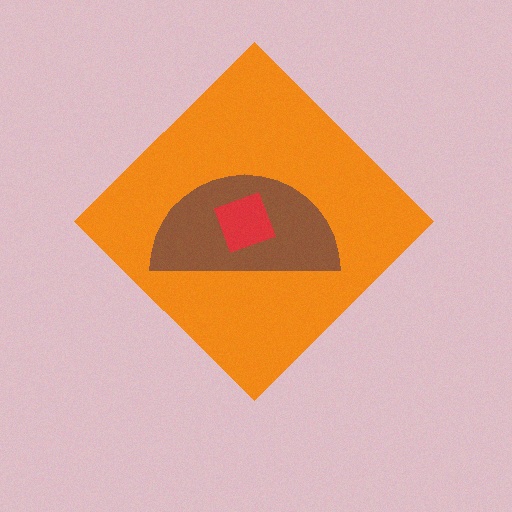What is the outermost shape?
The orange diamond.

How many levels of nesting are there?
3.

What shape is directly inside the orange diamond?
The brown semicircle.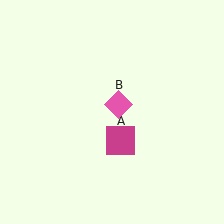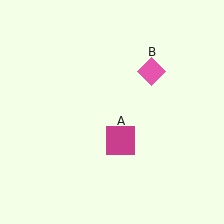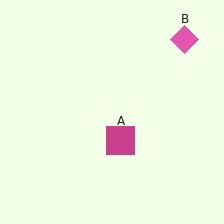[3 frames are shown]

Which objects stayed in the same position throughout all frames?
Magenta square (object A) remained stationary.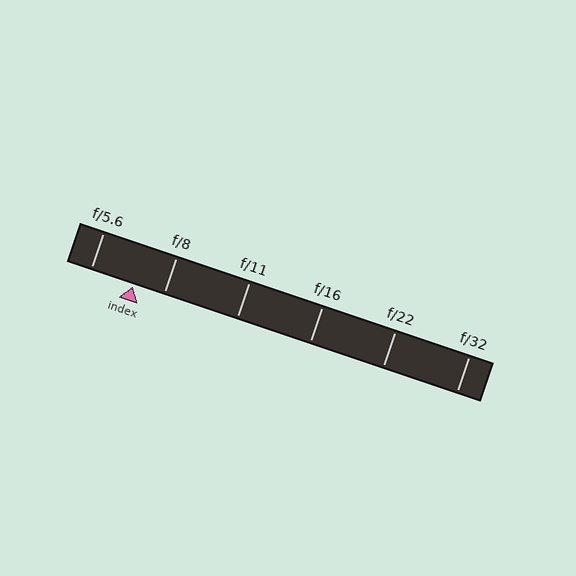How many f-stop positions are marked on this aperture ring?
There are 6 f-stop positions marked.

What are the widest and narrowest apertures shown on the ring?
The widest aperture shown is f/5.6 and the narrowest is f/32.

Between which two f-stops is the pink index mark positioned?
The index mark is between f/5.6 and f/8.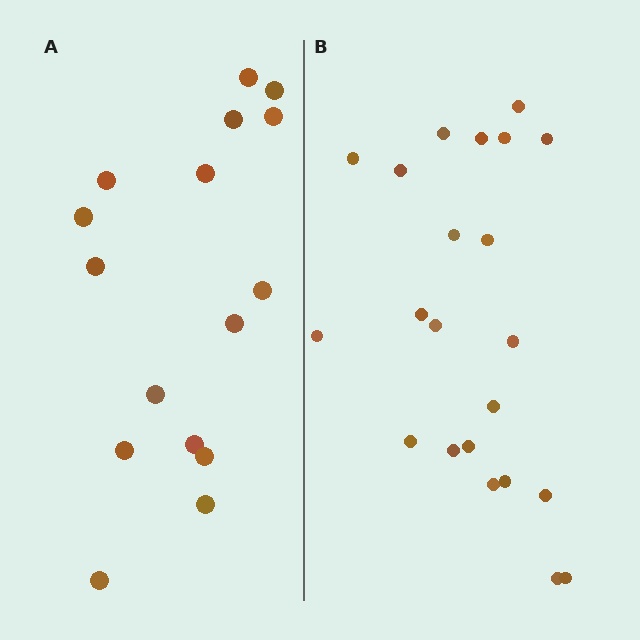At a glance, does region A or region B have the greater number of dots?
Region B (the right region) has more dots.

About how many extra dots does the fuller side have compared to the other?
Region B has about 6 more dots than region A.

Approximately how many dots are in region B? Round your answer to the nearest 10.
About 20 dots. (The exact count is 22, which rounds to 20.)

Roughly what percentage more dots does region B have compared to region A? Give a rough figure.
About 40% more.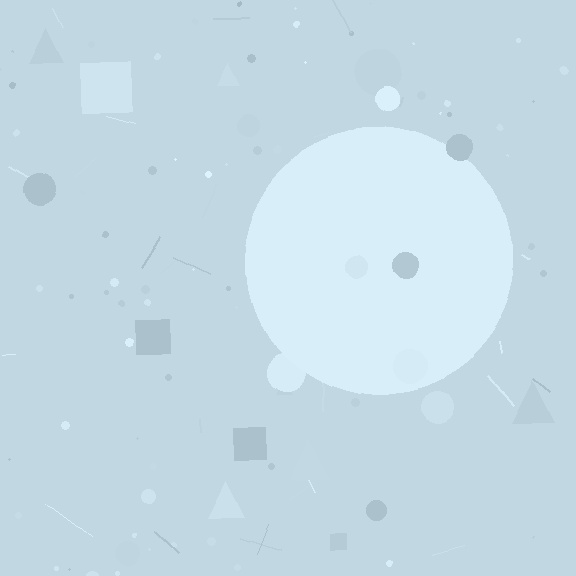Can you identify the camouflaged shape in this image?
The camouflaged shape is a circle.